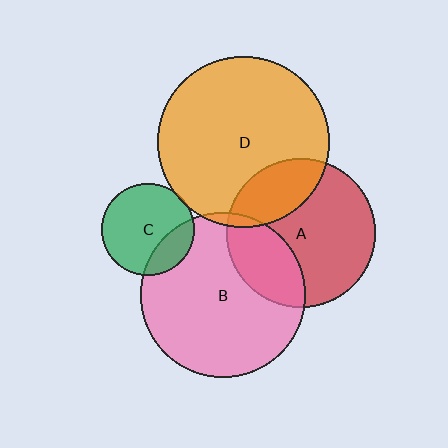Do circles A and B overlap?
Yes.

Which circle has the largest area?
Circle D (orange).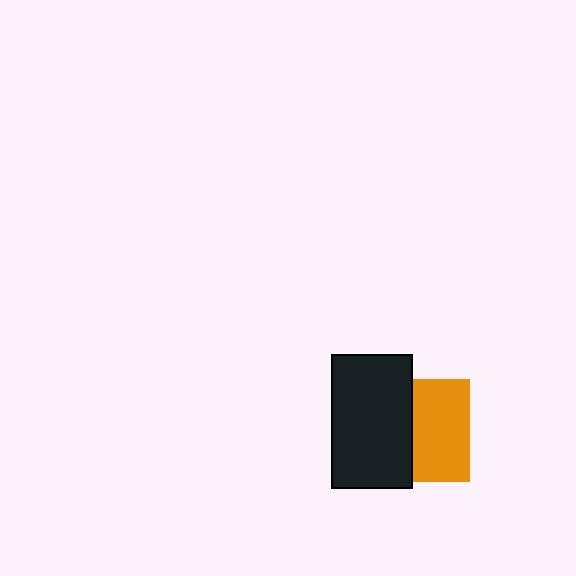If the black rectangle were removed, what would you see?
You would see the complete orange square.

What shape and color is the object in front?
The object in front is a black rectangle.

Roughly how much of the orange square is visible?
About half of it is visible (roughly 55%).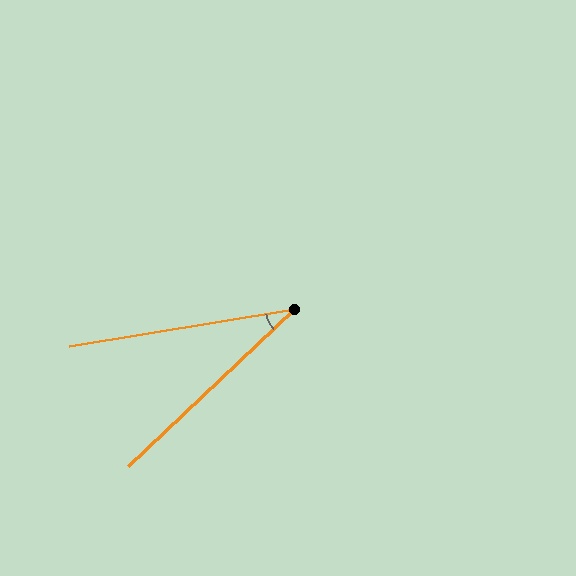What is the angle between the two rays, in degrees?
Approximately 34 degrees.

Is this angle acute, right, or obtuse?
It is acute.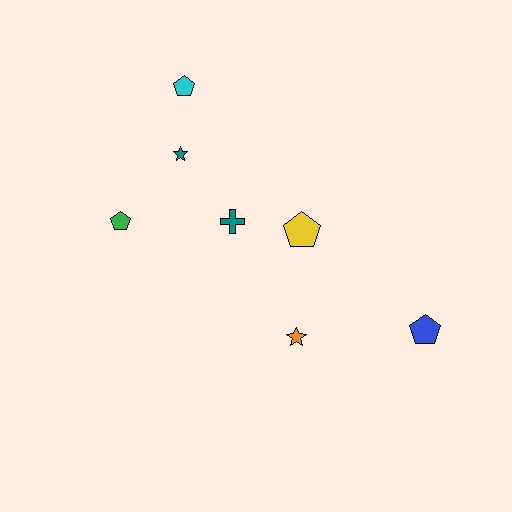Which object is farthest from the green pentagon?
The blue pentagon is farthest from the green pentagon.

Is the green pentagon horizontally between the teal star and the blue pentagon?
No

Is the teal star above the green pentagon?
Yes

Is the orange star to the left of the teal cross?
No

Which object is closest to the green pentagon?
The teal star is closest to the green pentagon.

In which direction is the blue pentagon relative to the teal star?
The blue pentagon is to the right of the teal star.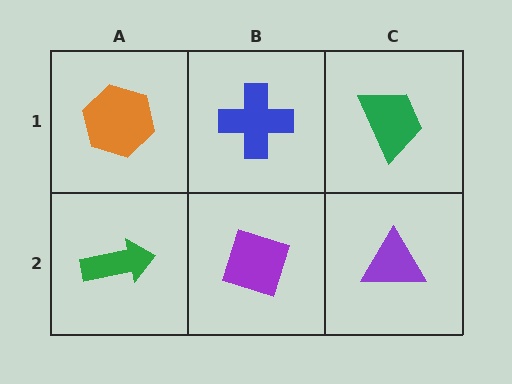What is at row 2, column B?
A purple diamond.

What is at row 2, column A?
A green arrow.